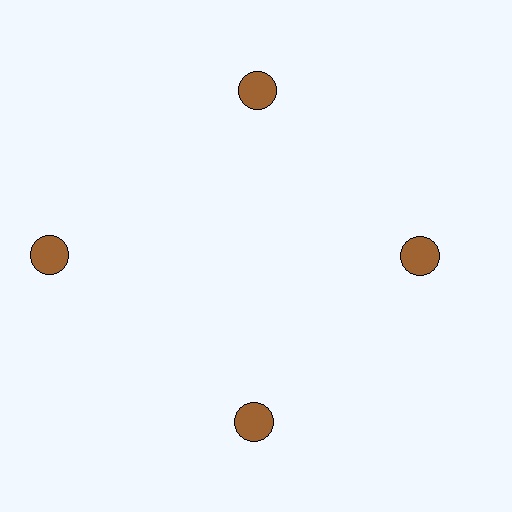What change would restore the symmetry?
The symmetry would be restored by moving it inward, back onto the ring so that all 4 circles sit at equal angles and equal distance from the center.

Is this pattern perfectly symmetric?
No. The 4 brown circles are arranged in a ring, but one element near the 9 o'clock position is pushed outward from the center, breaking the 4-fold rotational symmetry.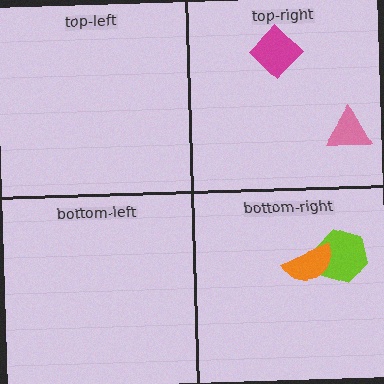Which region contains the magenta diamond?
The top-right region.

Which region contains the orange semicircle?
The bottom-right region.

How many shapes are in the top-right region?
2.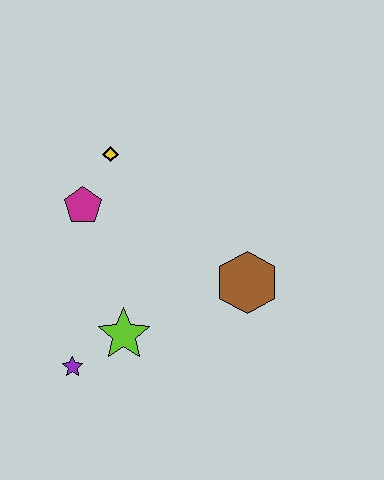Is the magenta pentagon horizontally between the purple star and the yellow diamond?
Yes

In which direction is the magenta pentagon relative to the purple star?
The magenta pentagon is above the purple star.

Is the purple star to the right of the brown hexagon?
No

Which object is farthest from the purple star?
The yellow diamond is farthest from the purple star.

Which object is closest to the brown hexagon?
The lime star is closest to the brown hexagon.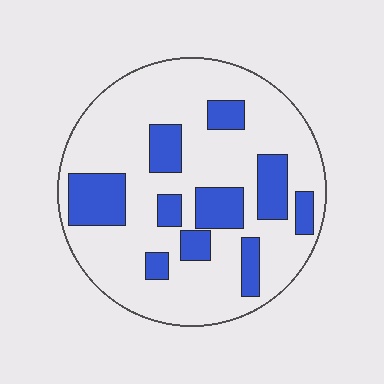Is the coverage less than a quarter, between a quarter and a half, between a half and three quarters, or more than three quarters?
Between a quarter and a half.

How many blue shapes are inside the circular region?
10.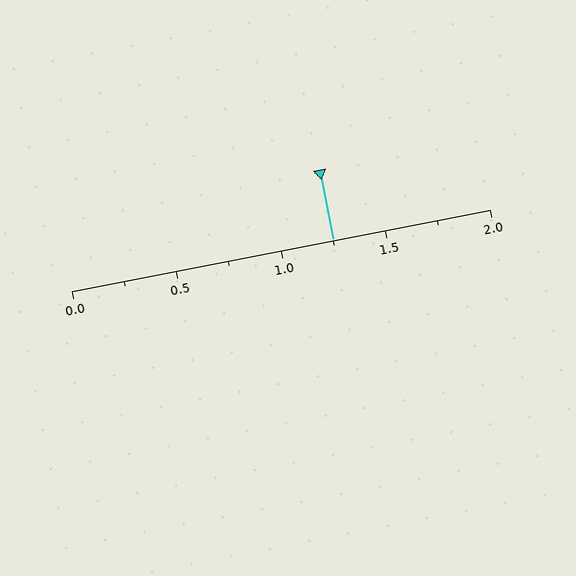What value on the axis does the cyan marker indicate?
The marker indicates approximately 1.25.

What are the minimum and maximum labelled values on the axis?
The axis runs from 0.0 to 2.0.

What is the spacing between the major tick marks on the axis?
The major ticks are spaced 0.5 apart.